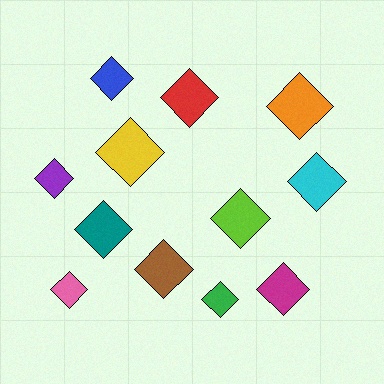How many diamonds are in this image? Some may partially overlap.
There are 12 diamonds.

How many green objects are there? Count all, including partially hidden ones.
There is 1 green object.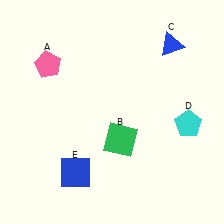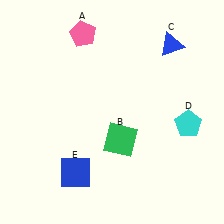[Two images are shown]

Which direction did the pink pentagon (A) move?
The pink pentagon (A) moved right.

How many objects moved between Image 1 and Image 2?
1 object moved between the two images.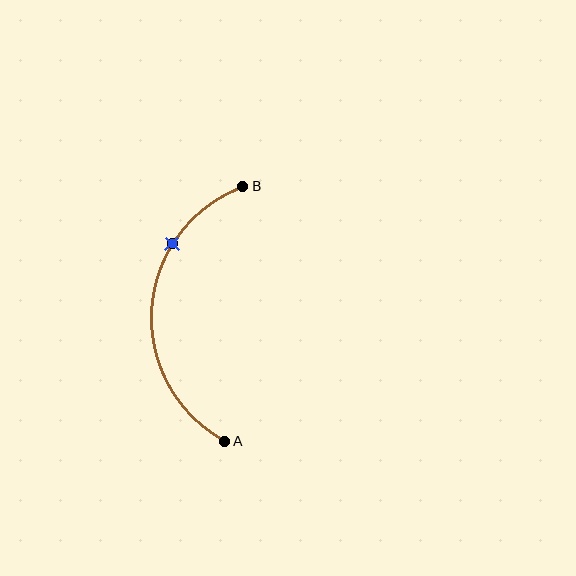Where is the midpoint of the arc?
The arc midpoint is the point on the curve farthest from the straight line joining A and B. It sits to the left of that line.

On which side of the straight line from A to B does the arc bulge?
The arc bulges to the left of the straight line connecting A and B.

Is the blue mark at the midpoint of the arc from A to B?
No. The blue mark lies on the arc but is closer to endpoint B. The arc midpoint would be at the point on the curve equidistant along the arc from both A and B.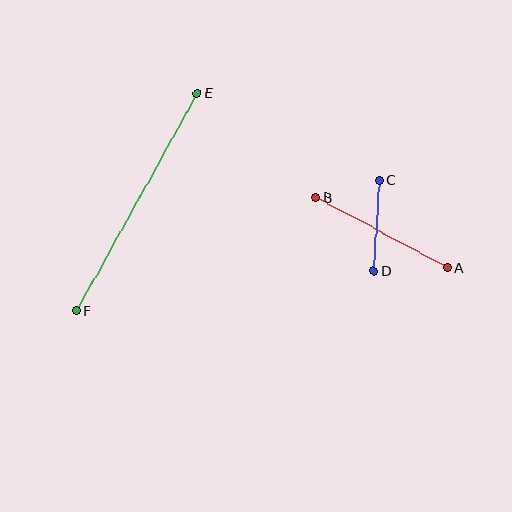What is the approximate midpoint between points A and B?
The midpoint is at approximately (381, 233) pixels.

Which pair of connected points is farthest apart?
Points E and F are farthest apart.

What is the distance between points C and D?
The distance is approximately 91 pixels.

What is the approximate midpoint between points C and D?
The midpoint is at approximately (376, 225) pixels.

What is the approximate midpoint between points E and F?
The midpoint is at approximately (137, 202) pixels.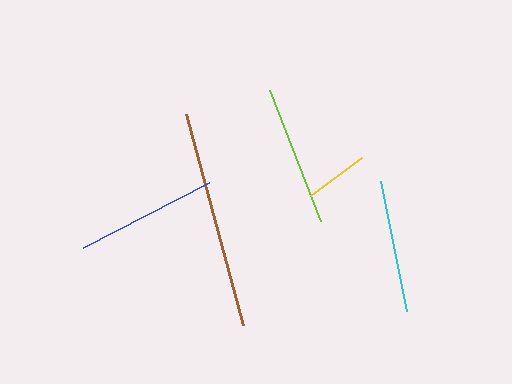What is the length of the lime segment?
The lime segment is approximately 141 pixels long.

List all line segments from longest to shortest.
From longest to shortest: brown, blue, lime, cyan, yellow.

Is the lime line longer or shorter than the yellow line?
The lime line is longer than the yellow line.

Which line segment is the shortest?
The yellow line is the shortest at approximately 64 pixels.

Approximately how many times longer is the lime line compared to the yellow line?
The lime line is approximately 2.2 times the length of the yellow line.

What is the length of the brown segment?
The brown segment is approximately 219 pixels long.